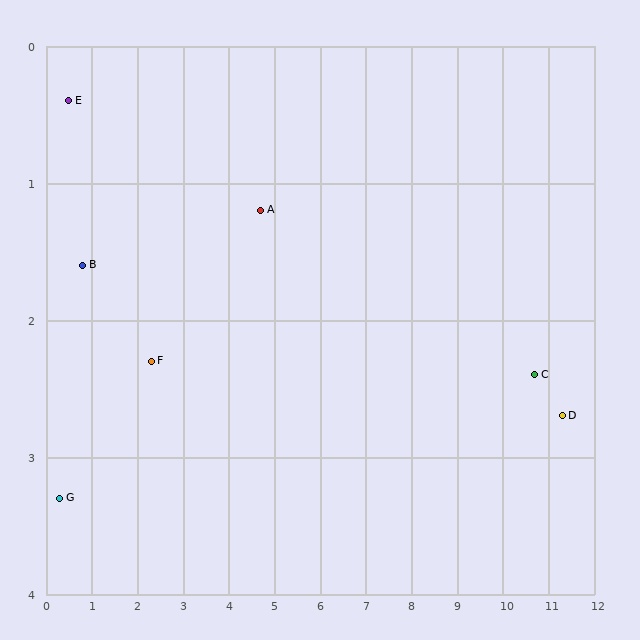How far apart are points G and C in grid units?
Points G and C are about 10.4 grid units apart.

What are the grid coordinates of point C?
Point C is at approximately (10.7, 2.4).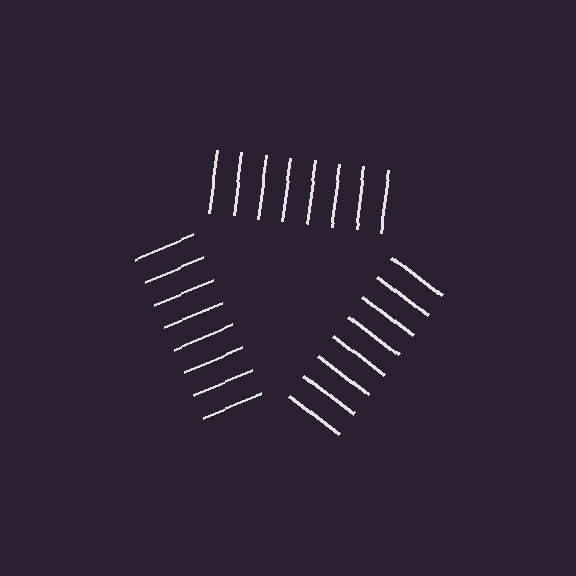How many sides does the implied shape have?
3 sides — the line-ends trace a triangle.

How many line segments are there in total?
24 — 8 along each of the 3 edges.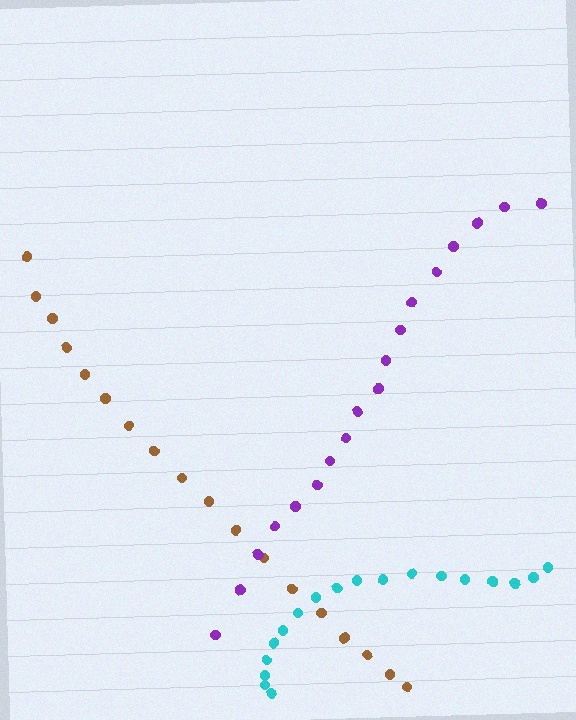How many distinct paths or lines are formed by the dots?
There are 3 distinct paths.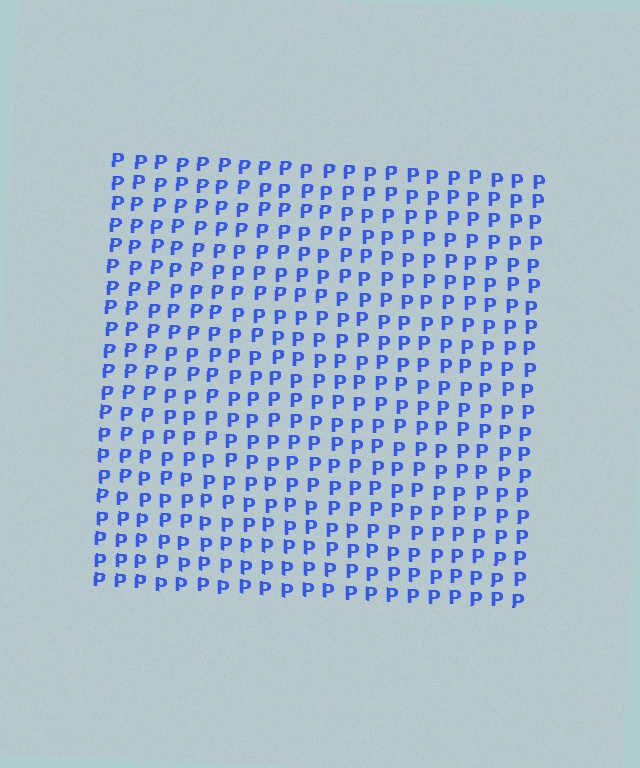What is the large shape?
The large shape is a square.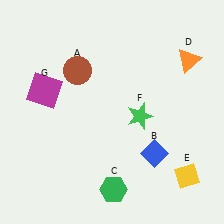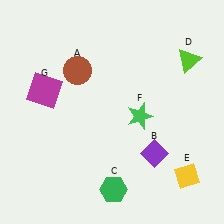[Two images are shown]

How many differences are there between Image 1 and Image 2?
There are 2 differences between the two images.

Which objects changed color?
B changed from blue to purple. D changed from orange to lime.